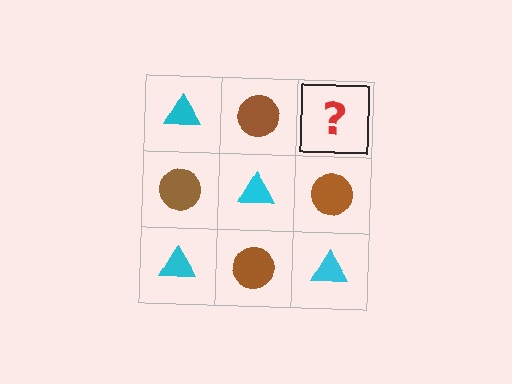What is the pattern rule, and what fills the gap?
The rule is that it alternates cyan triangle and brown circle in a checkerboard pattern. The gap should be filled with a cyan triangle.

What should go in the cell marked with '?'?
The missing cell should contain a cyan triangle.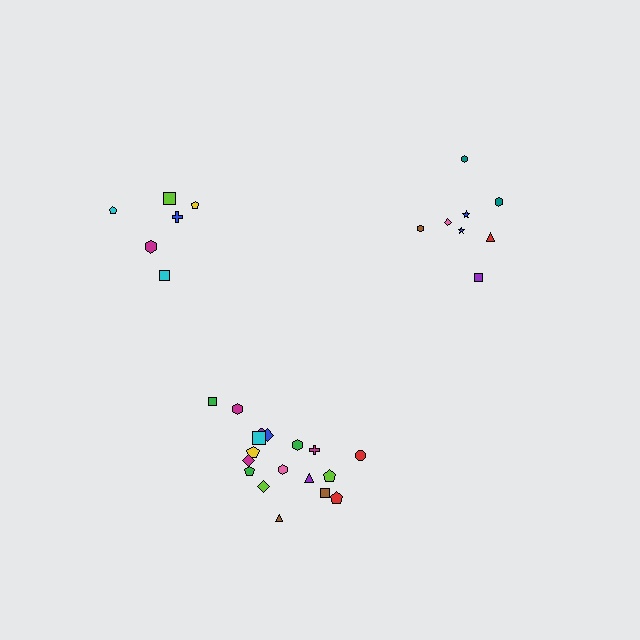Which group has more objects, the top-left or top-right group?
The top-right group.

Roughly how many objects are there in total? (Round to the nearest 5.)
Roughly 30 objects in total.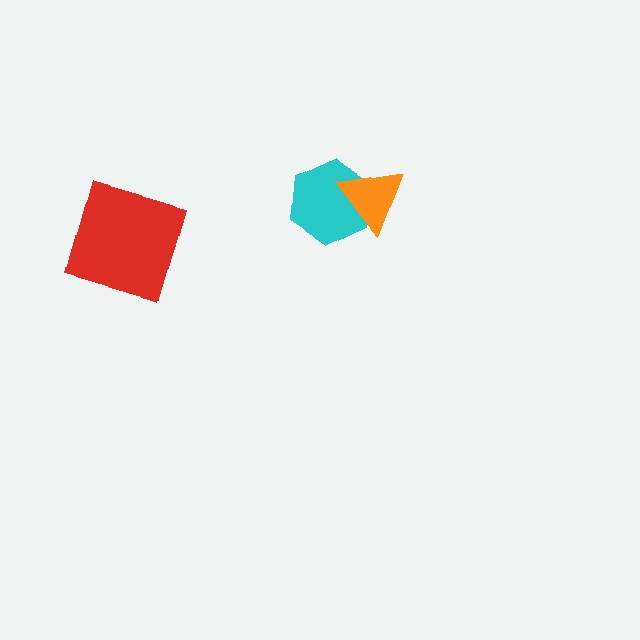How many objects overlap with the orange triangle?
1 object overlaps with the orange triangle.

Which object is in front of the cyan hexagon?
The orange triangle is in front of the cyan hexagon.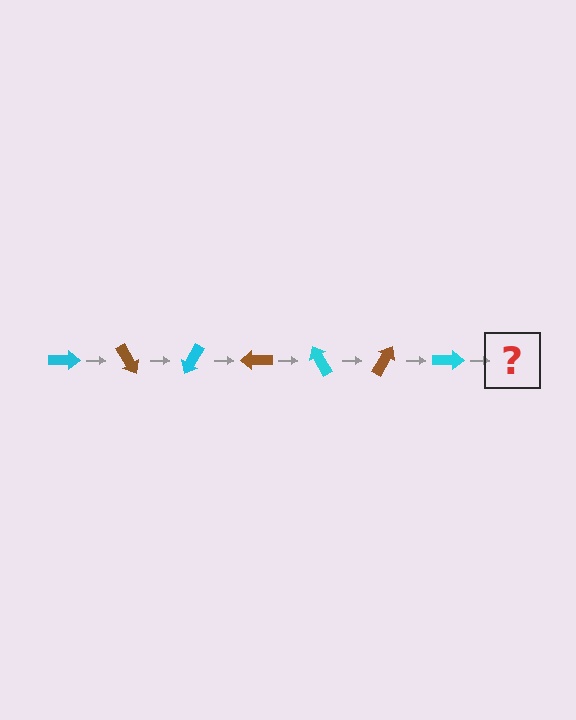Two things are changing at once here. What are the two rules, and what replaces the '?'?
The two rules are that it rotates 60 degrees each step and the color cycles through cyan and brown. The '?' should be a brown arrow, rotated 420 degrees from the start.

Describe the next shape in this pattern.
It should be a brown arrow, rotated 420 degrees from the start.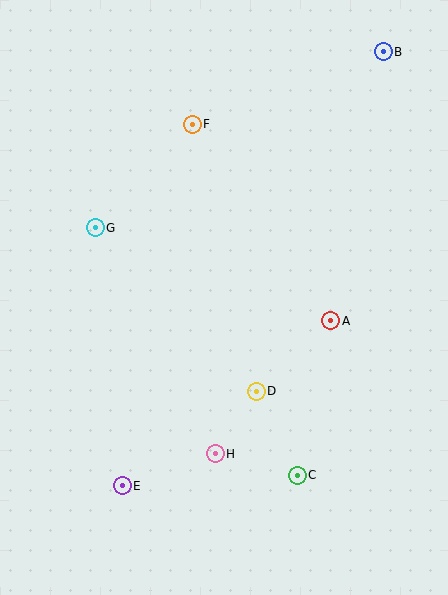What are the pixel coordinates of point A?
Point A is at (331, 321).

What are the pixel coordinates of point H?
Point H is at (215, 454).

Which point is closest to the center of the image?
Point D at (256, 391) is closest to the center.